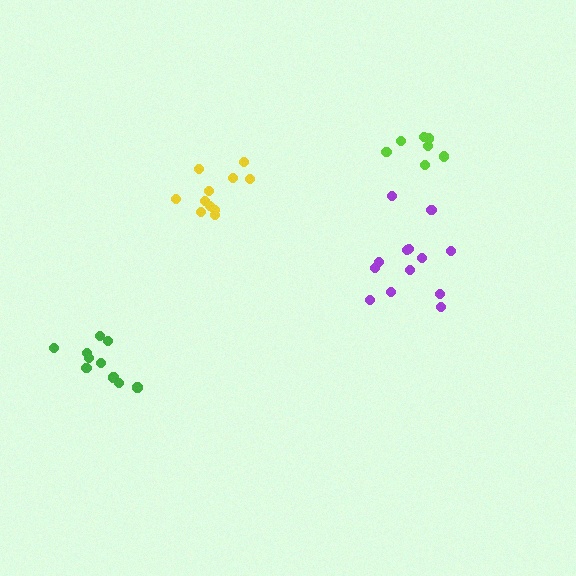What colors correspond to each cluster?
The clusters are colored: purple, yellow, lime, green.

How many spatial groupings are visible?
There are 4 spatial groupings.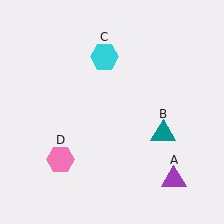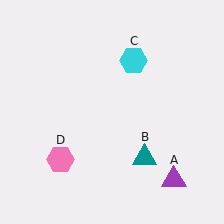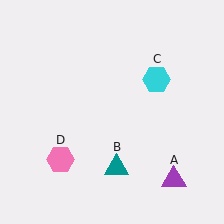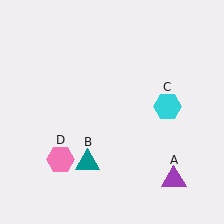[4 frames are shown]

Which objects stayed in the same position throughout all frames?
Purple triangle (object A) and pink hexagon (object D) remained stationary.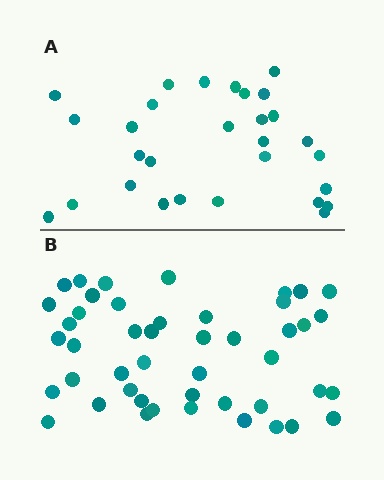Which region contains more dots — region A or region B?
Region B (the bottom region) has more dots.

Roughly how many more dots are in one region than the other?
Region B has approximately 15 more dots than region A.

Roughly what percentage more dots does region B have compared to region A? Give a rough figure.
About 60% more.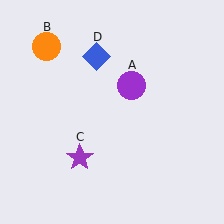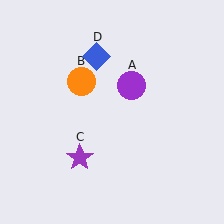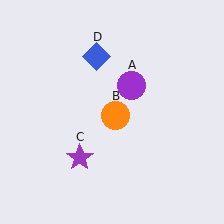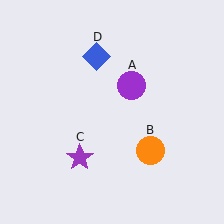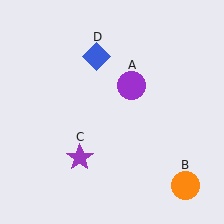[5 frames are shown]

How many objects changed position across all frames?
1 object changed position: orange circle (object B).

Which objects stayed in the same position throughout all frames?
Purple circle (object A) and purple star (object C) and blue diamond (object D) remained stationary.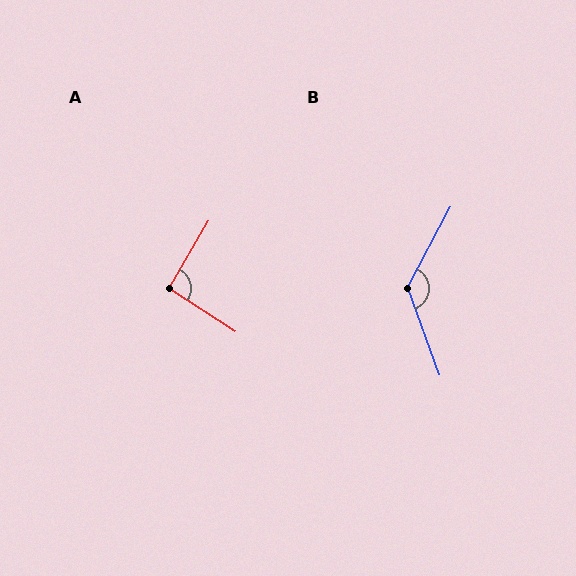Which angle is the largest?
B, at approximately 132 degrees.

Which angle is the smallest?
A, at approximately 93 degrees.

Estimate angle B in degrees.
Approximately 132 degrees.